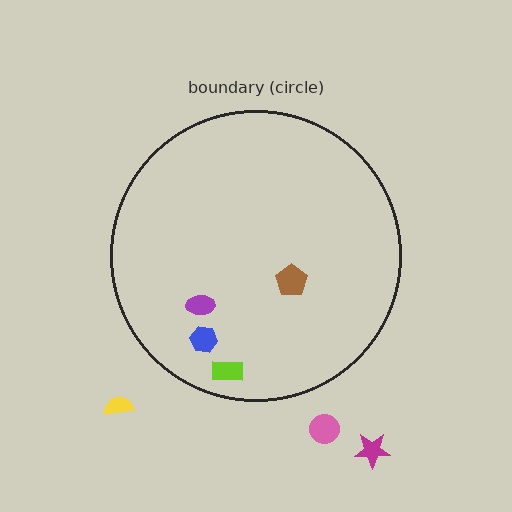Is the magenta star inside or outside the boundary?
Outside.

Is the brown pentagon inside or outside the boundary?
Inside.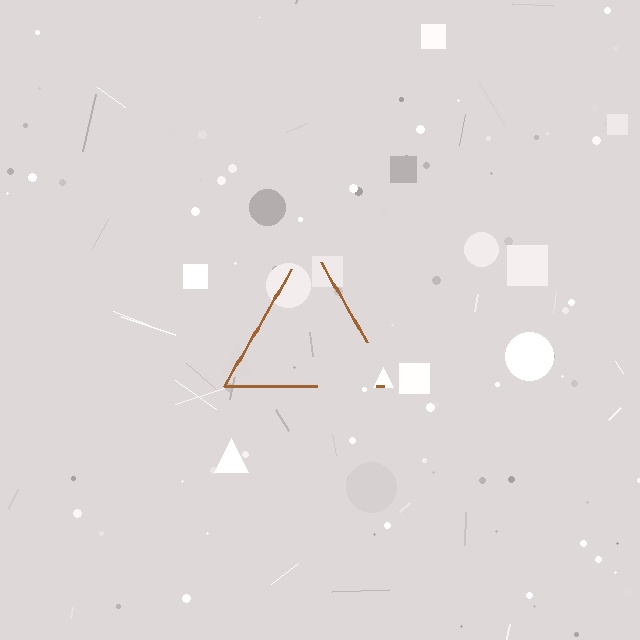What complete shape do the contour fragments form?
The contour fragments form a triangle.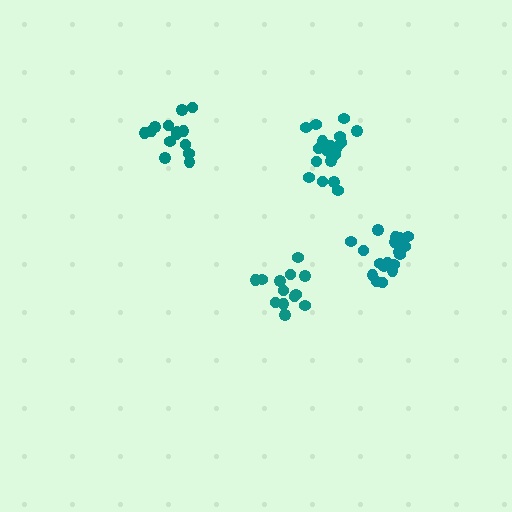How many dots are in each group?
Group 1: 13 dots, Group 2: 19 dots, Group 3: 14 dots, Group 4: 19 dots (65 total).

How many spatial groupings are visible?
There are 4 spatial groupings.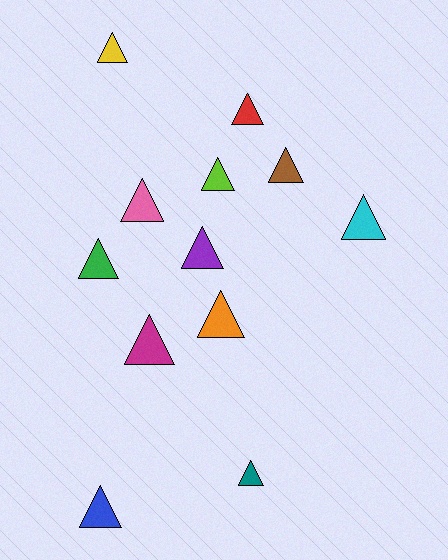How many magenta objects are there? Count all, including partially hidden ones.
There is 1 magenta object.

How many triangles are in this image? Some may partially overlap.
There are 12 triangles.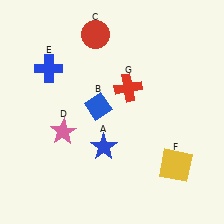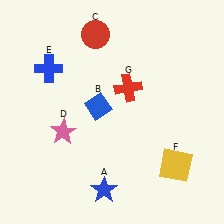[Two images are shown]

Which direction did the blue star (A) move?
The blue star (A) moved down.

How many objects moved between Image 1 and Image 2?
1 object moved between the two images.